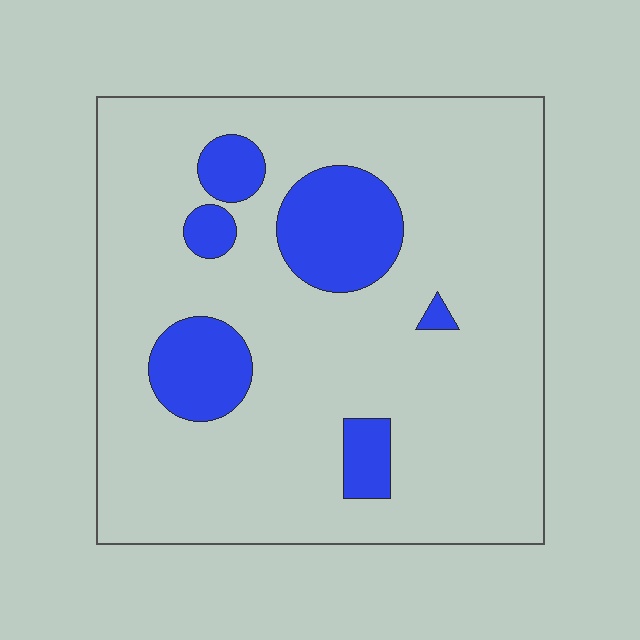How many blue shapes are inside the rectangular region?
6.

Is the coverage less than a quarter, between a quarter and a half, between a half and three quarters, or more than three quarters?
Less than a quarter.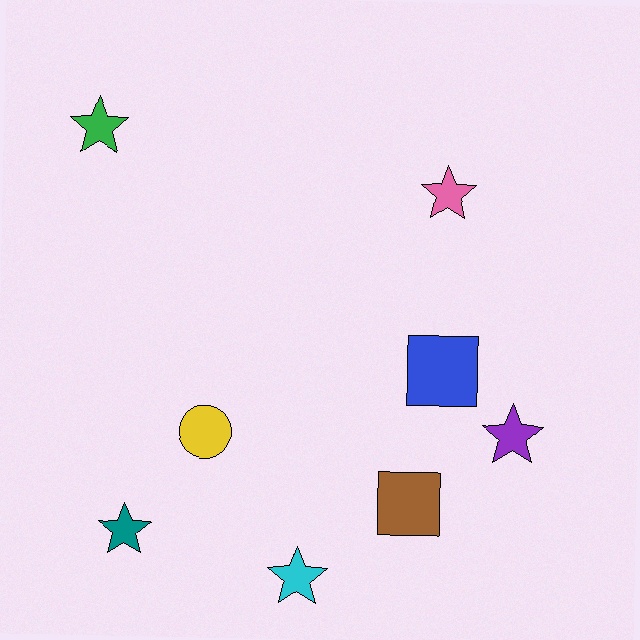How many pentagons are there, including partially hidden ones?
There are no pentagons.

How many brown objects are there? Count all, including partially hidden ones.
There is 1 brown object.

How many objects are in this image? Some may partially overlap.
There are 8 objects.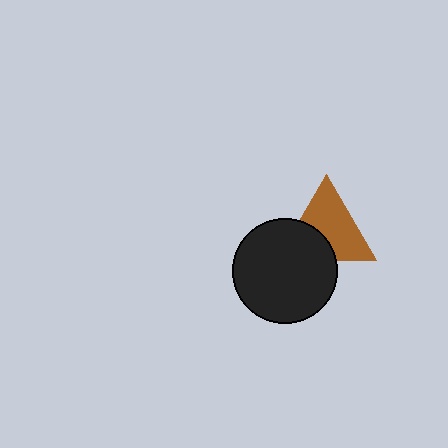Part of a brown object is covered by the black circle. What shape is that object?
It is a triangle.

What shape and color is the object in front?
The object in front is a black circle.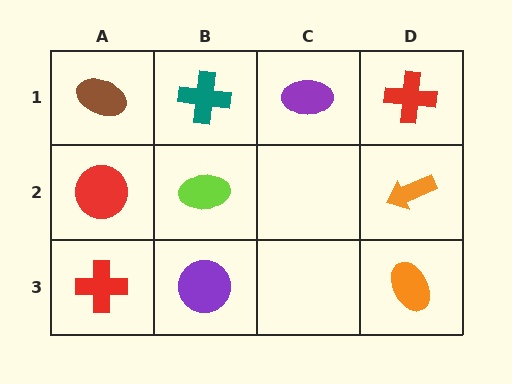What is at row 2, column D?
An orange arrow.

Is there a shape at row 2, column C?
No, that cell is empty.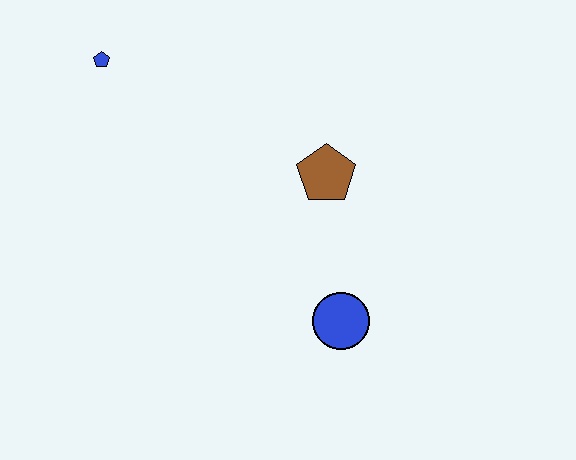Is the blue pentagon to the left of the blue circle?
Yes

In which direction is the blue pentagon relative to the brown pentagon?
The blue pentagon is to the left of the brown pentagon.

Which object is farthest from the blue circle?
The blue pentagon is farthest from the blue circle.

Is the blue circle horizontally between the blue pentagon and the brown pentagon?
No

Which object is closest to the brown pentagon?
The blue circle is closest to the brown pentagon.